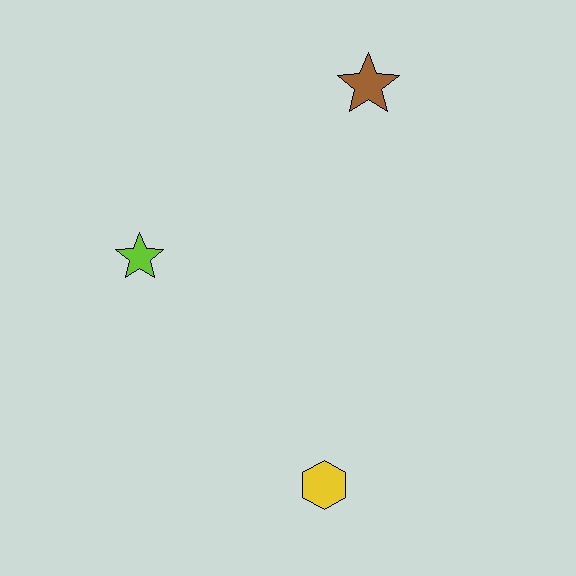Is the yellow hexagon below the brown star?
Yes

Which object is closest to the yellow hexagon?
The lime star is closest to the yellow hexagon.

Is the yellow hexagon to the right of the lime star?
Yes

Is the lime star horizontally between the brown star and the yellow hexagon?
No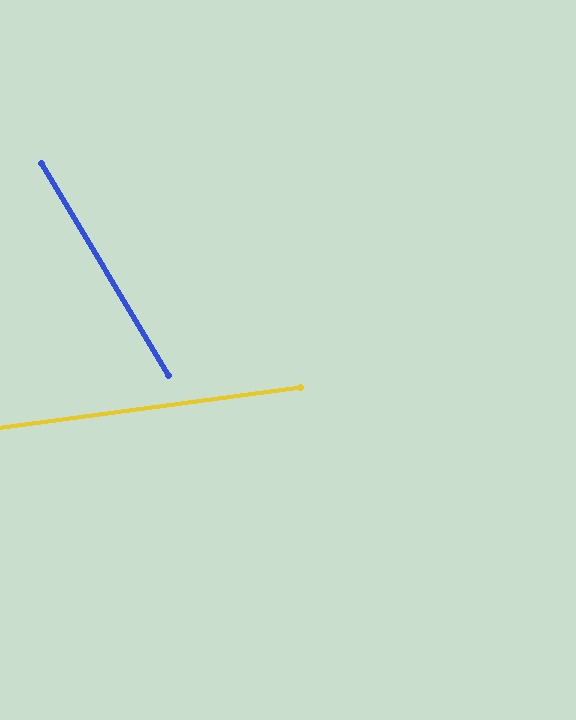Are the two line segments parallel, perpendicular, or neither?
Neither parallel nor perpendicular — they differ by about 67°.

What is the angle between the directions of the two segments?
Approximately 67 degrees.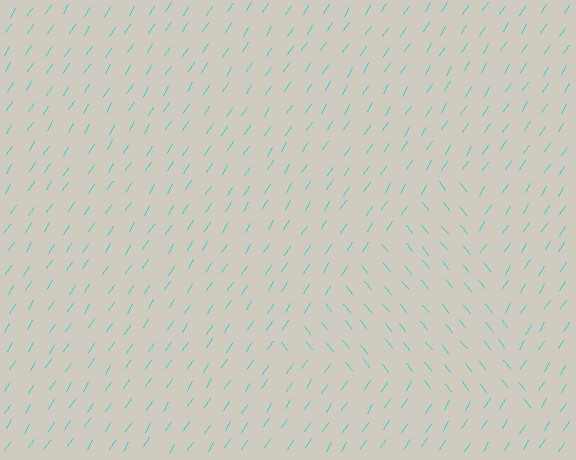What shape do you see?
I see a triangle.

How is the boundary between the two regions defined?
The boundary is defined purely by a change in line orientation (approximately 73 degrees difference). All lines are the same color and thickness.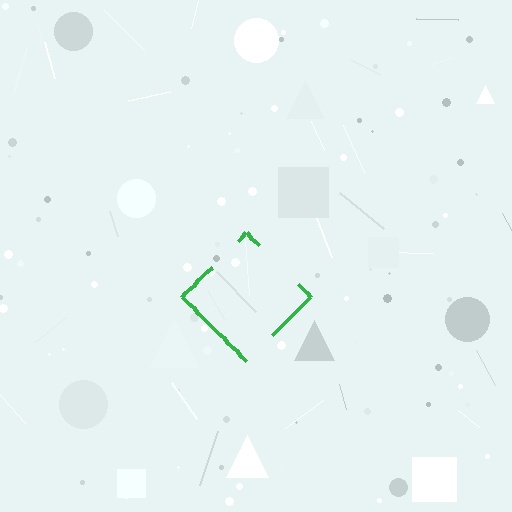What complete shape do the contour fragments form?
The contour fragments form a diamond.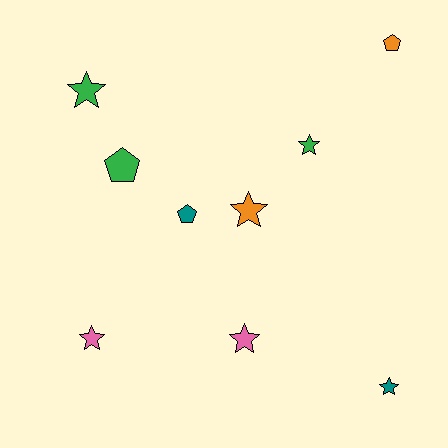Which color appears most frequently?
Green, with 3 objects.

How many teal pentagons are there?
There is 1 teal pentagon.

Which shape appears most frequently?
Star, with 6 objects.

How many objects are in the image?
There are 9 objects.